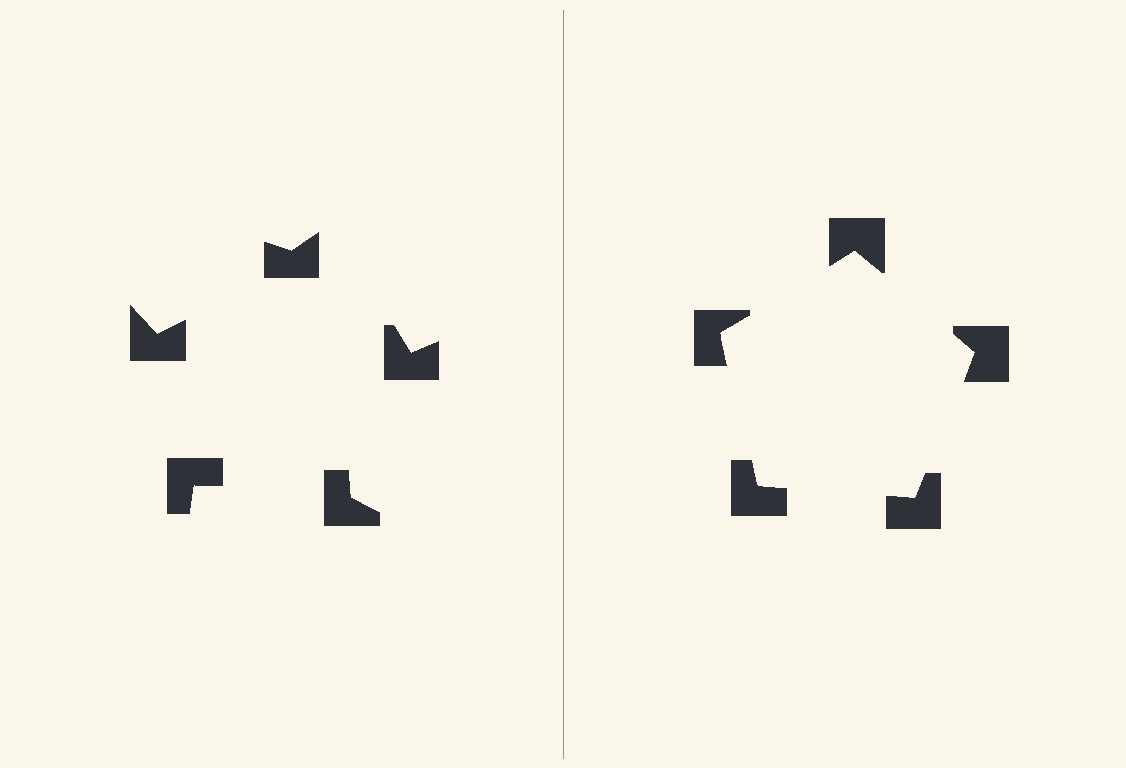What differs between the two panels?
The notched squares are positioned identically on both sides; only the wedge orientations differ. On the right they align to a pentagon; on the left they are misaligned.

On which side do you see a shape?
An illusory pentagon appears on the right side. On the left side the wedge cuts are rotated, so no coherent shape forms.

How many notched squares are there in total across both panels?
10 — 5 on each side.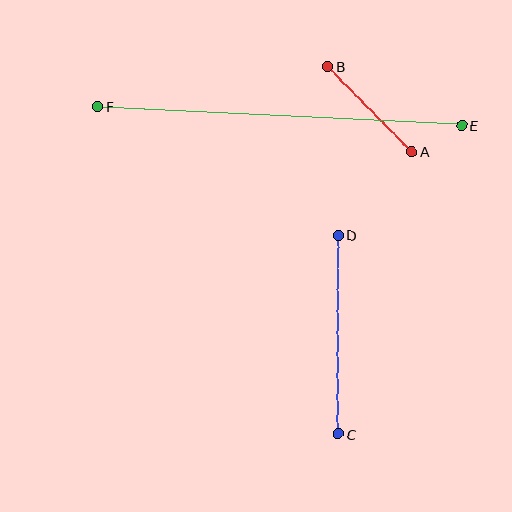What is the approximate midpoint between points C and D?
The midpoint is at approximately (338, 335) pixels.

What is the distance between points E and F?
The distance is approximately 364 pixels.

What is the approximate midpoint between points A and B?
The midpoint is at approximately (370, 109) pixels.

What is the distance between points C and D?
The distance is approximately 199 pixels.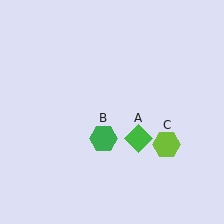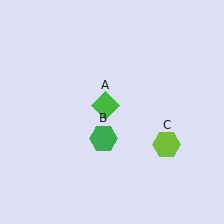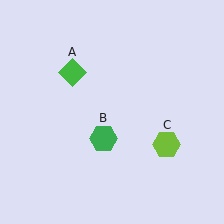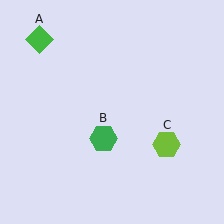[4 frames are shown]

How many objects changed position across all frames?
1 object changed position: green diamond (object A).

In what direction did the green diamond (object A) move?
The green diamond (object A) moved up and to the left.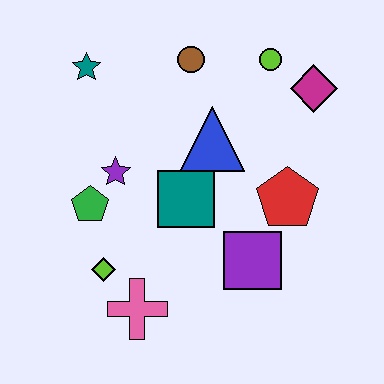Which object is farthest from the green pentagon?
The magenta diamond is farthest from the green pentagon.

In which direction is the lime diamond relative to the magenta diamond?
The lime diamond is to the left of the magenta diamond.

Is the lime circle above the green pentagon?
Yes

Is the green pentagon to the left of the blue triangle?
Yes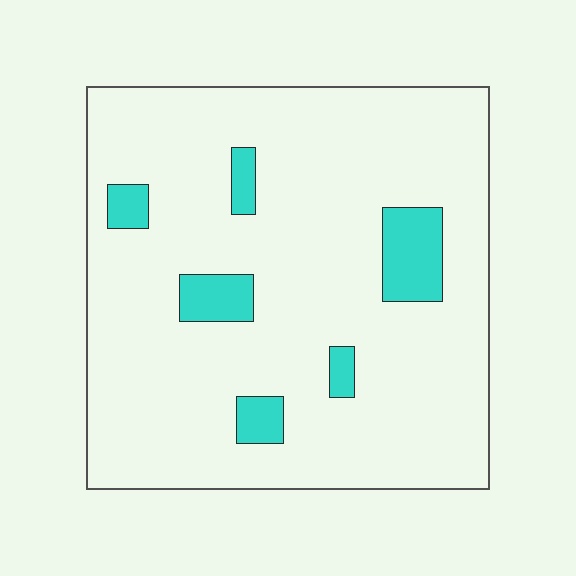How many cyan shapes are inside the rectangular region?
6.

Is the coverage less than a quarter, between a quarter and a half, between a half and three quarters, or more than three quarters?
Less than a quarter.